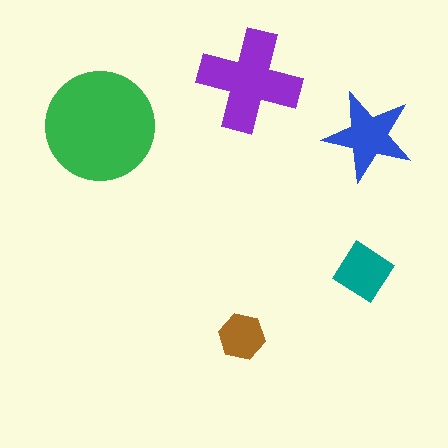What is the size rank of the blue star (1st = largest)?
3rd.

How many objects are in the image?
There are 5 objects in the image.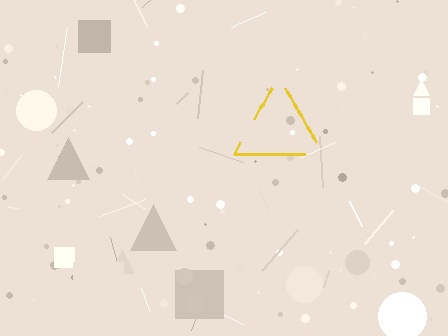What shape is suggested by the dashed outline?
The dashed outline suggests a triangle.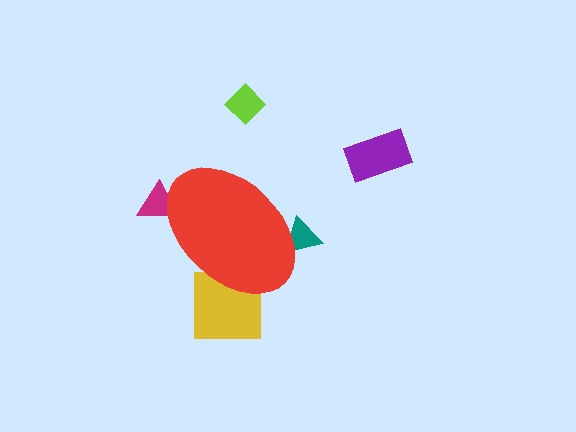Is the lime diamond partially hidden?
No, the lime diamond is fully visible.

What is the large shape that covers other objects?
A red ellipse.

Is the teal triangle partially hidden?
Yes, the teal triangle is partially hidden behind the red ellipse.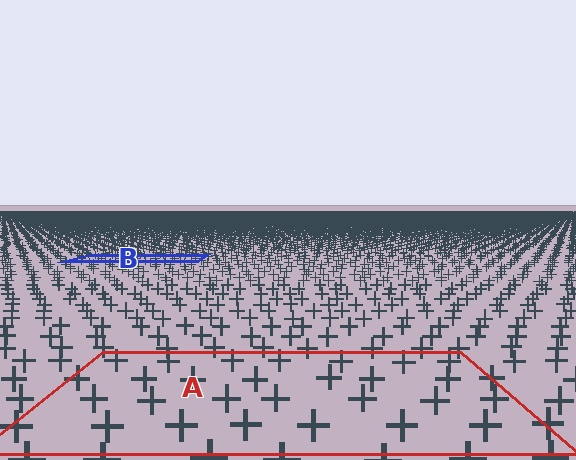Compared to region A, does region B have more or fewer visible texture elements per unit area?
Region B has more texture elements per unit area — they are packed more densely because it is farther away.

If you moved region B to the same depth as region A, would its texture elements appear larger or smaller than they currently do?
They would appear larger. At a closer depth, the same texture elements are projected at a bigger on-screen size.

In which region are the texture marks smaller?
The texture marks are smaller in region B, because it is farther away.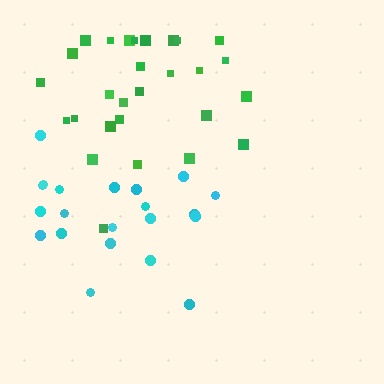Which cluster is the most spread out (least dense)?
Green.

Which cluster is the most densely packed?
Cyan.